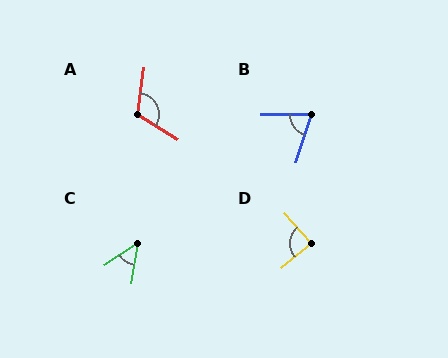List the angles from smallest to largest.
C (47°), B (72°), D (88°), A (114°).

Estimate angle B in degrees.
Approximately 72 degrees.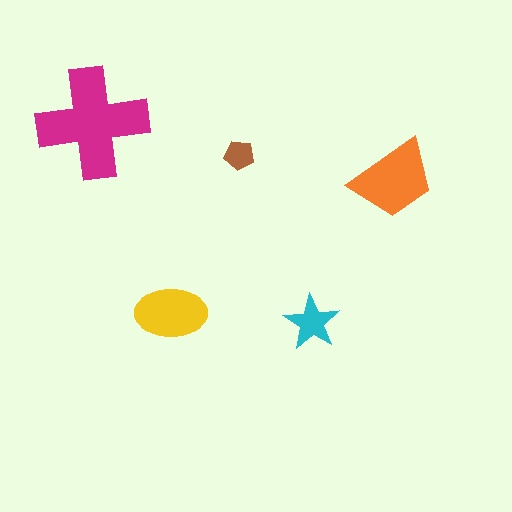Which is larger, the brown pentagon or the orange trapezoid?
The orange trapezoid.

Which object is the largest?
The magenta cross.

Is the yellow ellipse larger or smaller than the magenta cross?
Smaller.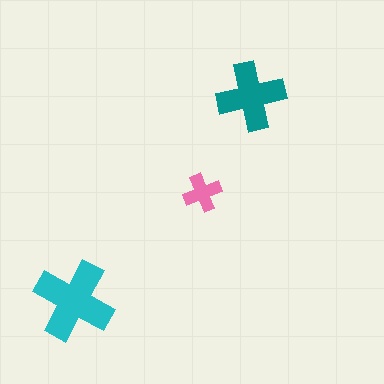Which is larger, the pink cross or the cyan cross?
The cyan one.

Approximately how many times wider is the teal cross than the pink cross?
About 2 times wider.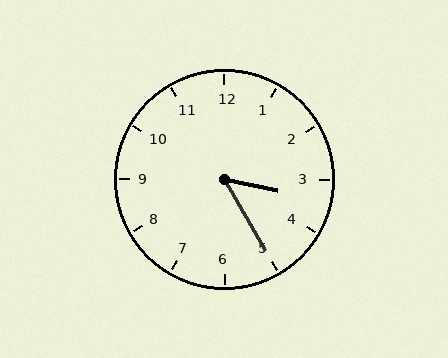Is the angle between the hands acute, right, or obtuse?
It is acute.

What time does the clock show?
3:25.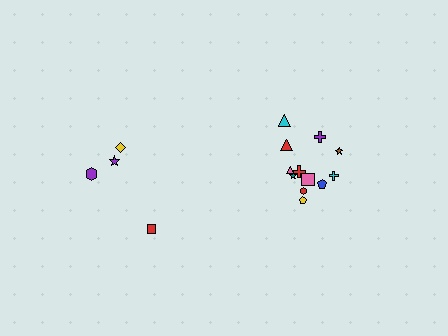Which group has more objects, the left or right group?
The right group.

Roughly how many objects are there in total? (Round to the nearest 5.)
Roughly 15 objects in total.